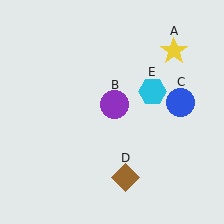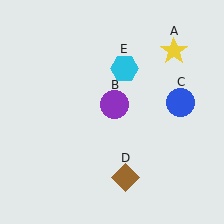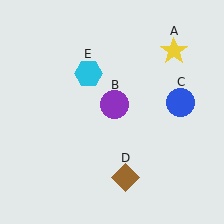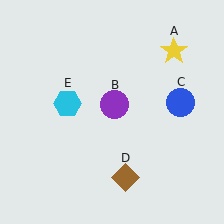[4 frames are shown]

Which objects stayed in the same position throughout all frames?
Yellow star (object A) and purple circle (object B) and blue circle (object C) and brown diamond (object D) remained stationary.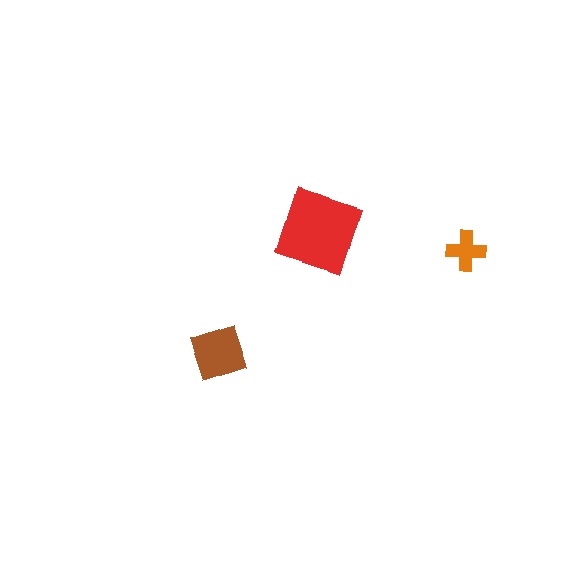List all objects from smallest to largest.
The orange cross, the brown square, the red diamond.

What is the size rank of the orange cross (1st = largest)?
3rd.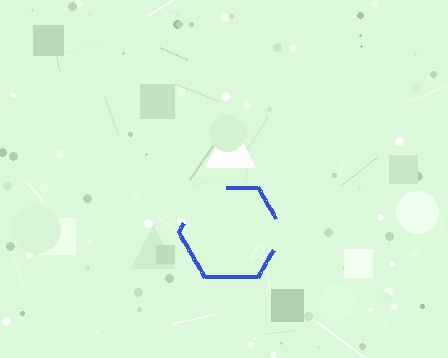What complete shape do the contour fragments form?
The contour fragments form a hexagon.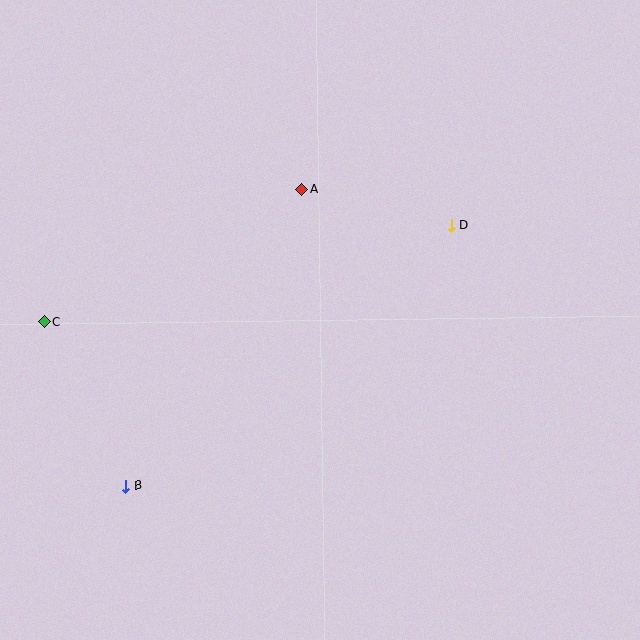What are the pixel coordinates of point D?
Point D is at (451, 226).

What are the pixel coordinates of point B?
Point B is at (126, 486).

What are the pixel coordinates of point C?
Point C is at (44, 321).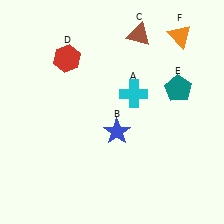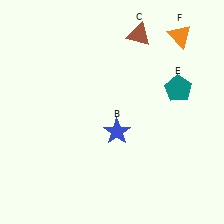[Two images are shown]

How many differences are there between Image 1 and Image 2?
There are 2 differences between the two images.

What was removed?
The red hexagon (D), the cyan cross (A) were removed in Image 2.